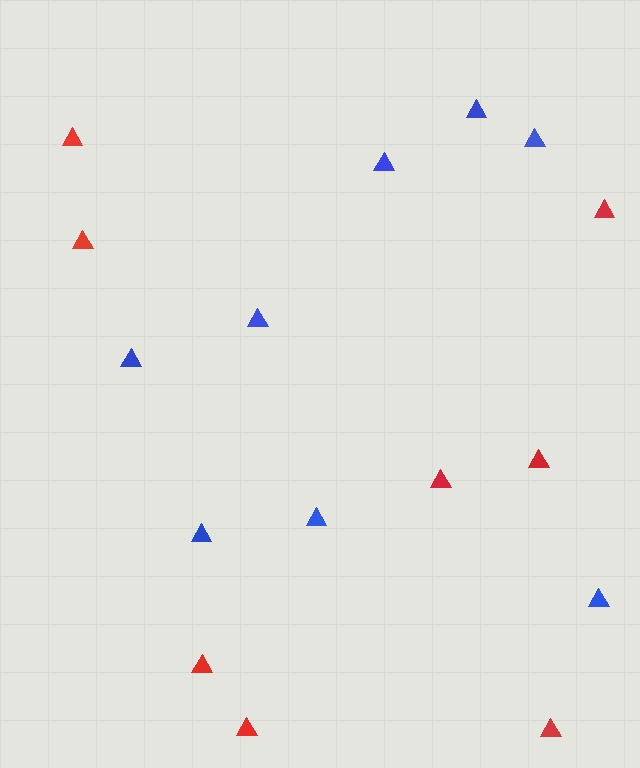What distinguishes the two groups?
There are 2 groups: one group of blue triangles (8) and one group of red triangles (8).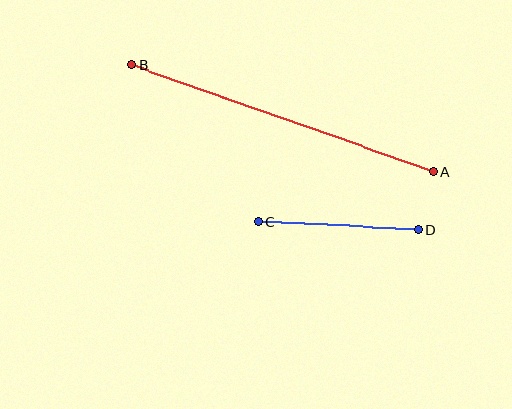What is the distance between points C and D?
The distance is approximately 160 pixels.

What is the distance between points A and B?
The distance is approximately 320 pixels.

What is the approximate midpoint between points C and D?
The midpoint is at approximately (338, 226) pixels.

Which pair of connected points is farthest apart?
Points A and B are farthest apart.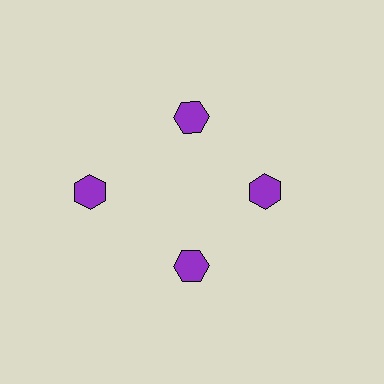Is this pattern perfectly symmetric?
No. The 4 purple hexagons are arranged in a ring, but one element near the 9 o'clock position is pushed outward from the center, breaking the 4-fold rotational symmetry.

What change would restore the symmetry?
The symmetry would be restored by moving it inward, back onto the ring so that all 4 hexagons sit at equal angles and equal distance from the center.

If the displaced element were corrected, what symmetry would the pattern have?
It would have 4-fold rotational symmetry — the pattern would map onto itself every 90 degrees.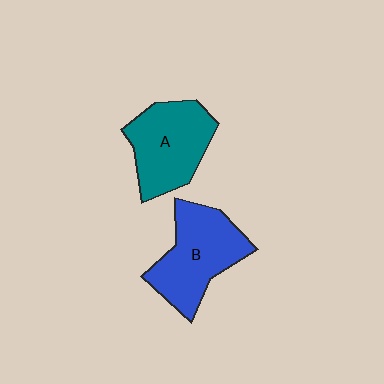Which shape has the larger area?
Shape B (blue).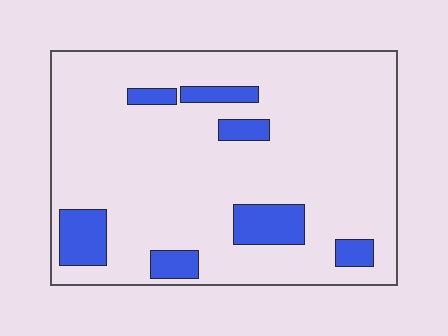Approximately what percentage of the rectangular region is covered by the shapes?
Approximately 15%.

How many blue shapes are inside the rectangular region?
7.